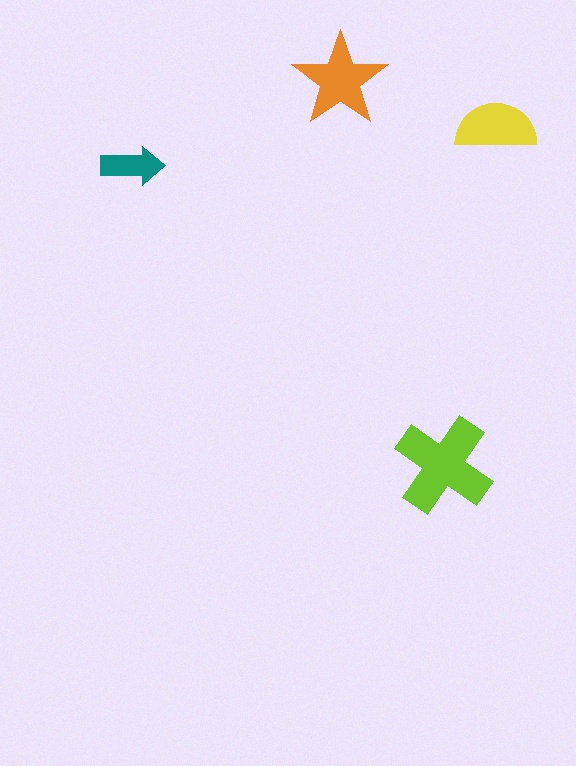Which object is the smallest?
The teal arrow.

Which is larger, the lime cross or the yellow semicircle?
The lime cross.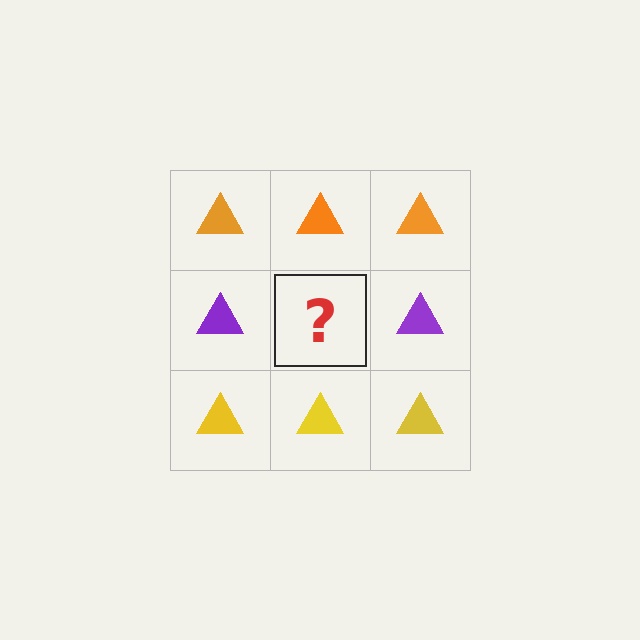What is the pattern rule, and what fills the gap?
The rule is that each row has a consistent color. The gap should be filled with a purple triangle.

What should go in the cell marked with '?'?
The missing cell should contain a purple triangle.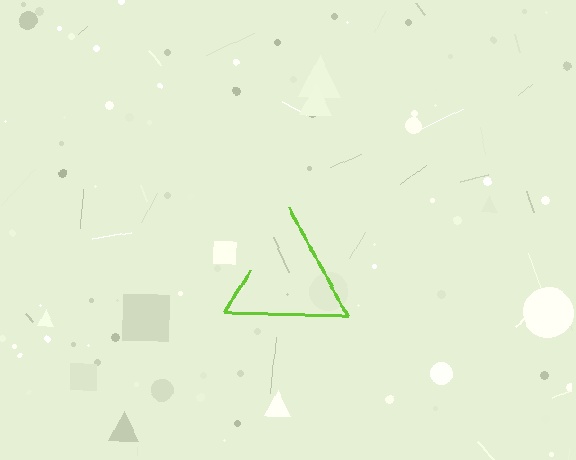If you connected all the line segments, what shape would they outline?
They would outline a triangle.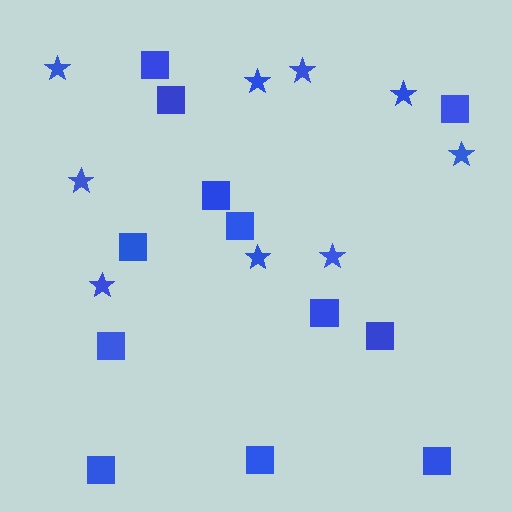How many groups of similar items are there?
There are 2 groups: one group of squares (12) and one group of stars (9).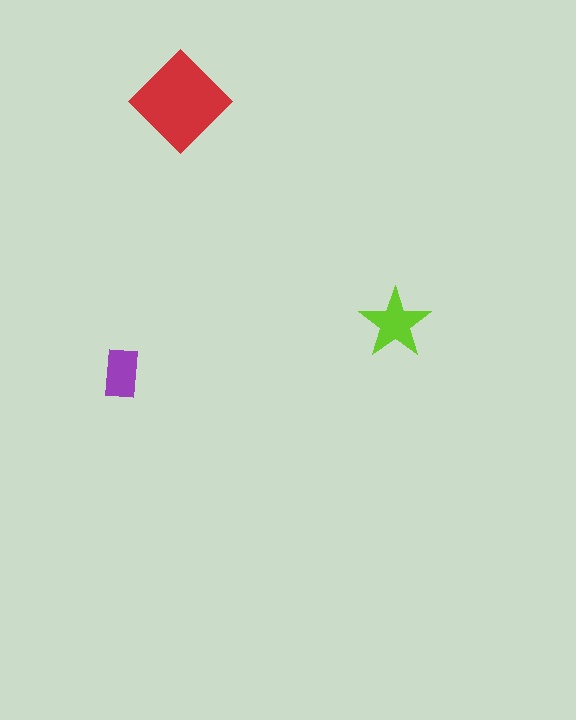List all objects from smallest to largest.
The purple rectangle, the lime star, the red diamond.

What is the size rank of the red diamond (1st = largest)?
1st.